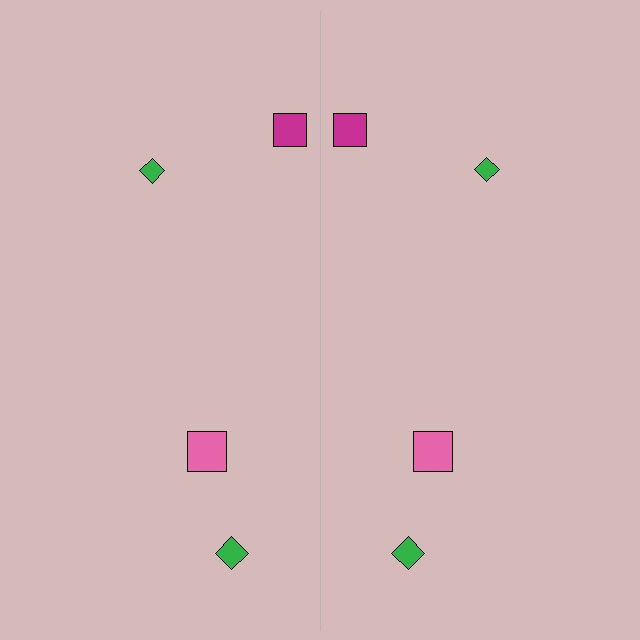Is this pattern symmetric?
Yes, this pattern has bilateral (reflection) symmetry.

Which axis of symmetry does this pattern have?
The pattern has a vertical axis of symmetry running through the center of the image.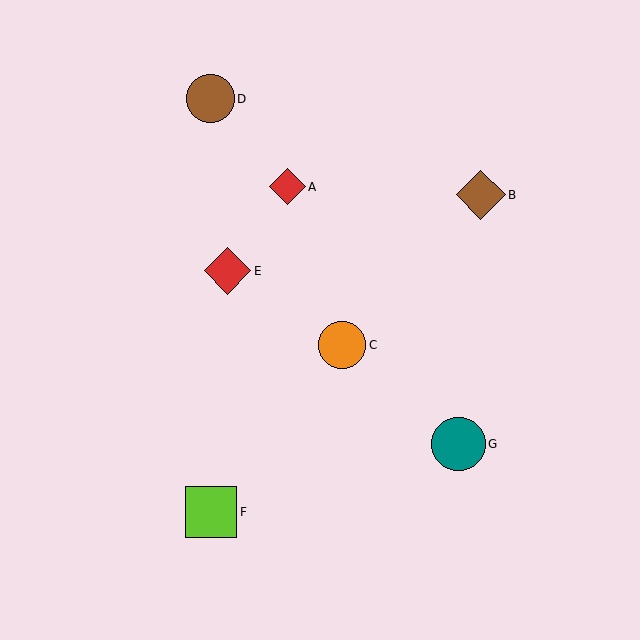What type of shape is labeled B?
Shape B is a brown diamond.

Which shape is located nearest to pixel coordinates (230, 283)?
The red diamond (labeled E) at (228, 271) is nearest to that location.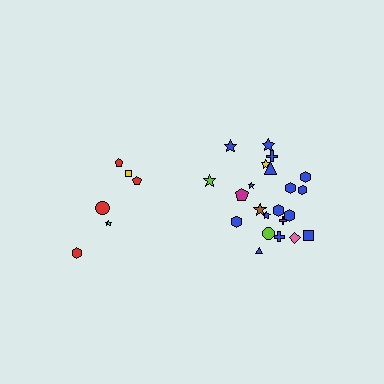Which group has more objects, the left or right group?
The right group.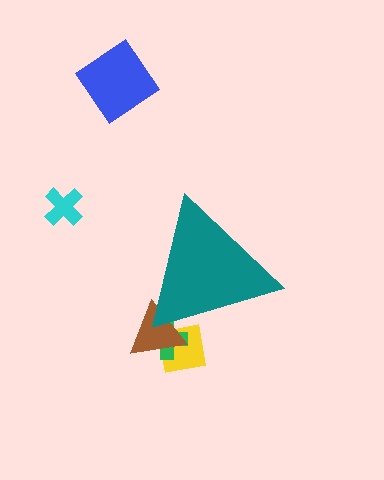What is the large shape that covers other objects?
A teal triangle.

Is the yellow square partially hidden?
Yes, the yellow square is partially hidden behind the teal triangle.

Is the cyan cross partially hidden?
No, the cyan cross is fully visible.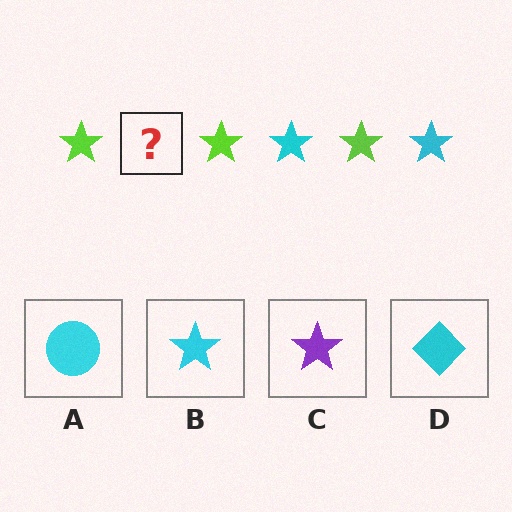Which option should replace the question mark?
Option B.